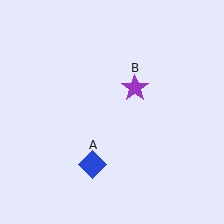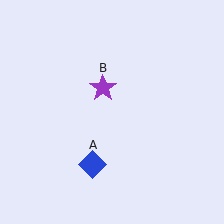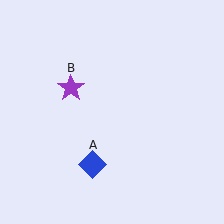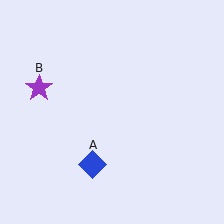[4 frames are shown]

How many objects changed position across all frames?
1 object changed position: purple star (object B).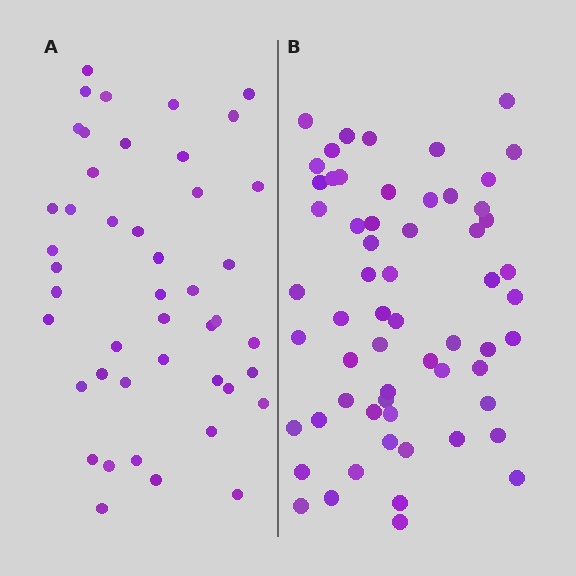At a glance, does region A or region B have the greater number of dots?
Region B (the right region) has more dots.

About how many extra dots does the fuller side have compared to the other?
Region B has approximately 15 more dots than region A.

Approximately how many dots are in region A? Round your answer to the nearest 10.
About 40 dots. (The exact count is 45, which rounds to 40.)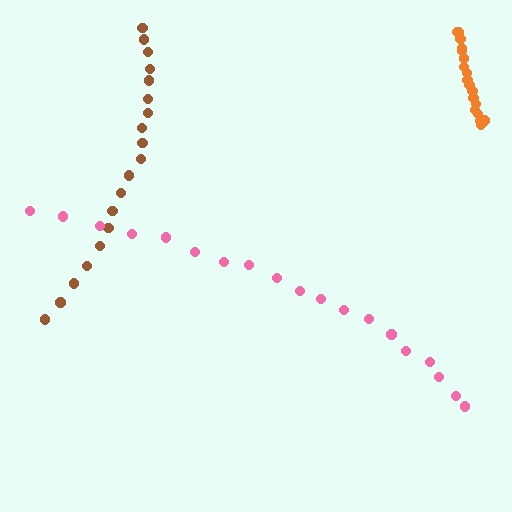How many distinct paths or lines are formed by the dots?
There are 3 distinct paths.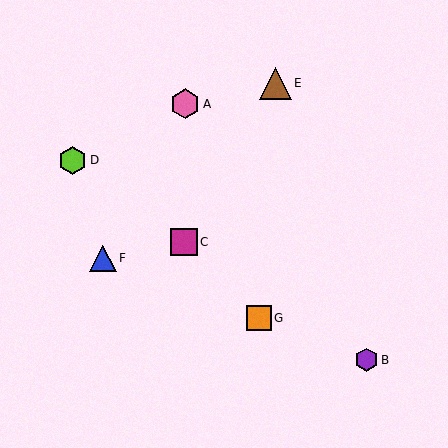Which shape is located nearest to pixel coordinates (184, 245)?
The magenta square (labeled C) at (184, 242) is nearest to that location.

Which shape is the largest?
The brown triangle (labeled E) is the largest.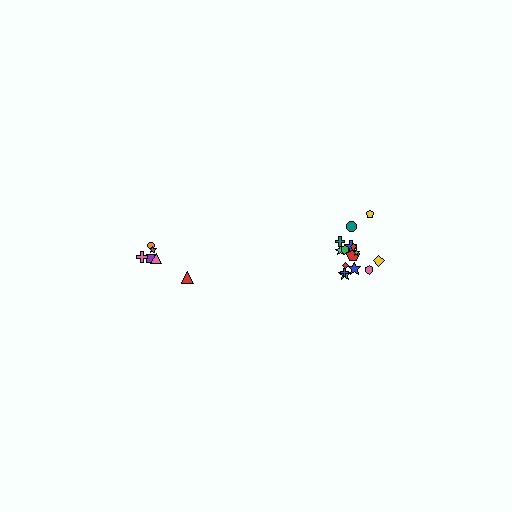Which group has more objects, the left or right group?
The right group.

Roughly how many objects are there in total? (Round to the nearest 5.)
Roughly 20 objects in total.